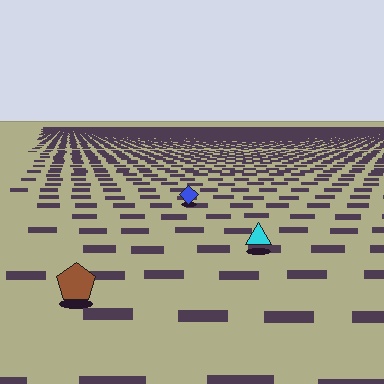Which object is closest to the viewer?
The brown pentagon is closest. The texture marks near it are larger and more spread out.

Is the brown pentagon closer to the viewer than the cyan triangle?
Yes. The brown pentagon is closer — you can tell from the texture gradient: the ground texture is coarser near it.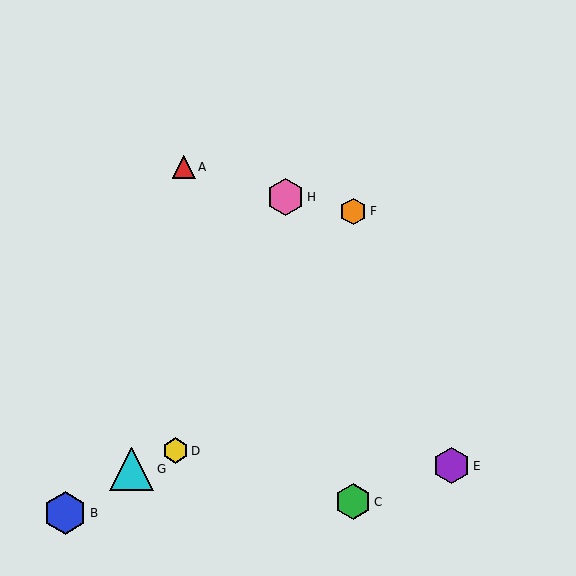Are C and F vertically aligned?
Yes, both are at x≈353.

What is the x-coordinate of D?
Object D is at x≈175.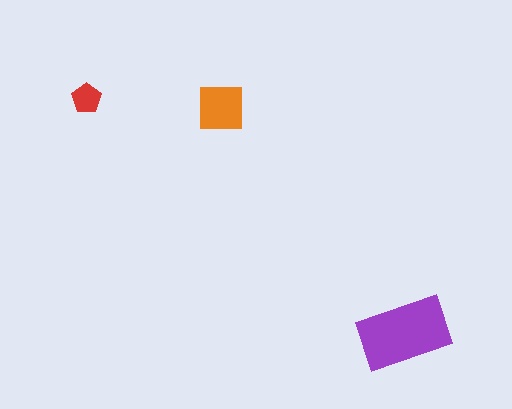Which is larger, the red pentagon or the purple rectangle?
The purple rectangle.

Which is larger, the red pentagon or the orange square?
The orange square.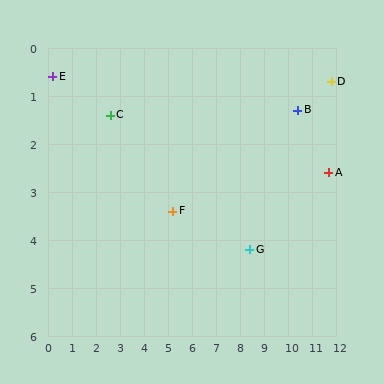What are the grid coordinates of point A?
Point A is at approximately (11.7, 2.6).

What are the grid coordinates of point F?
Point F is at approximately (5.2, 3.4).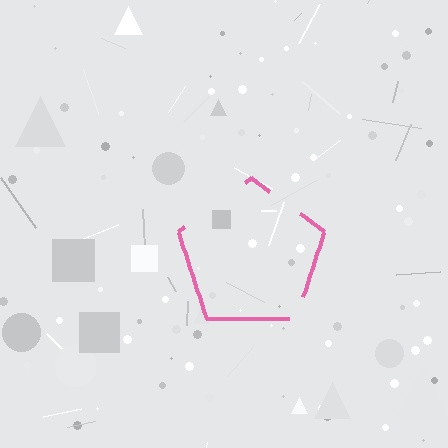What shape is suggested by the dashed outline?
The dashed outline suggests a pentagon.